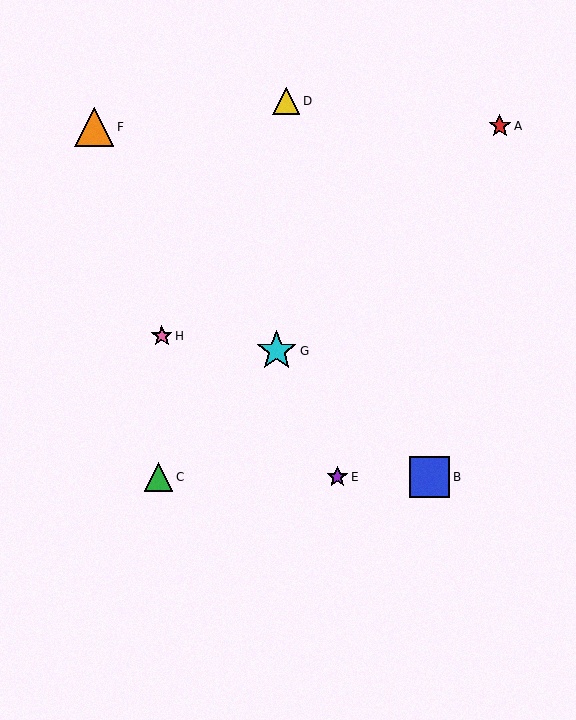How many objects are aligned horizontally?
3 objects (B, C, E) are aligned horizontally.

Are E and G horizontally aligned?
No, E is at y≈477 and G is at y≈351.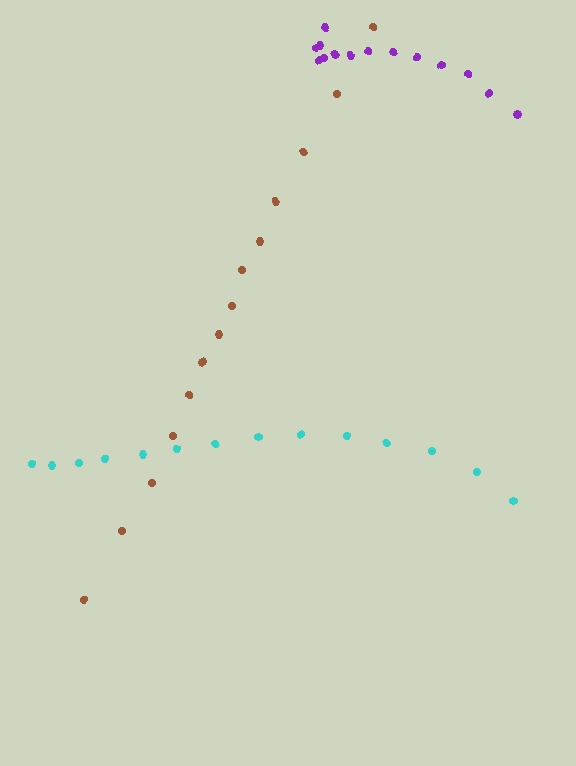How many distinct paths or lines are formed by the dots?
There are 3 distinct paths.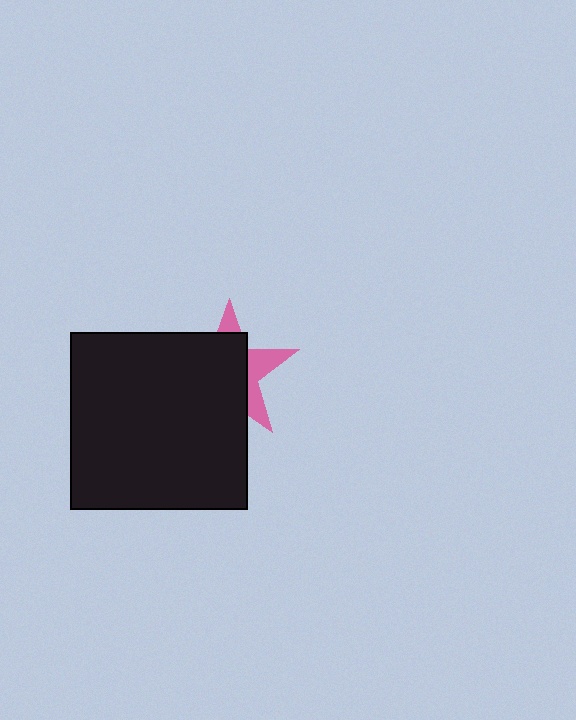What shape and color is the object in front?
The object in front is a black square.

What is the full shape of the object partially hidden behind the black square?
The partially hidden object is a pink star.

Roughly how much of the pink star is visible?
A small part of it is visible (roughly 32%).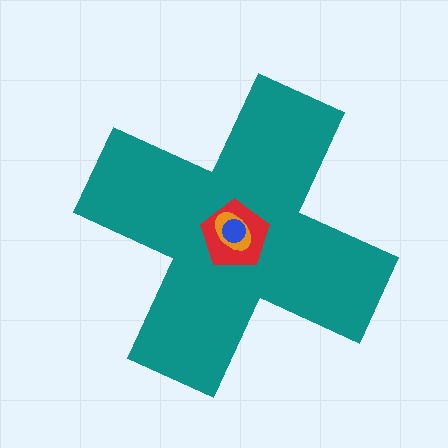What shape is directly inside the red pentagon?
The orange ellipse.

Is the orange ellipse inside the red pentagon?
Yes.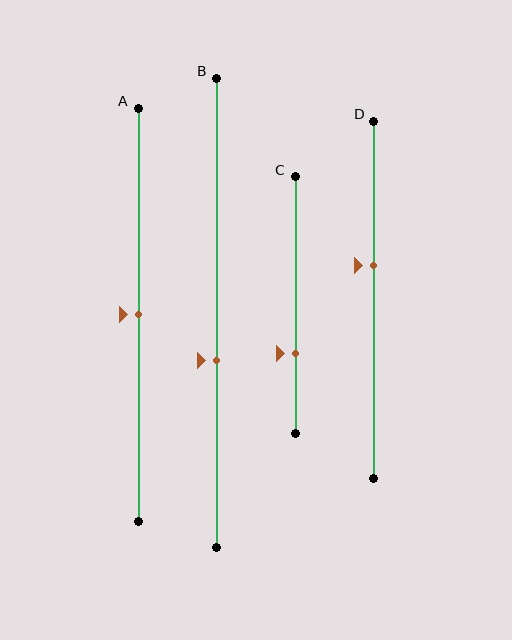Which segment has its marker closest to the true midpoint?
Segment A has its marker closest to the true midpoint.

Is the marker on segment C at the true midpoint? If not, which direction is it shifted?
No, the marker on segment C is shifted downward by about 19% of the segment length.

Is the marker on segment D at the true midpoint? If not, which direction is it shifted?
No, the marker on segment D is shifted upward by about 10% of the segment length.